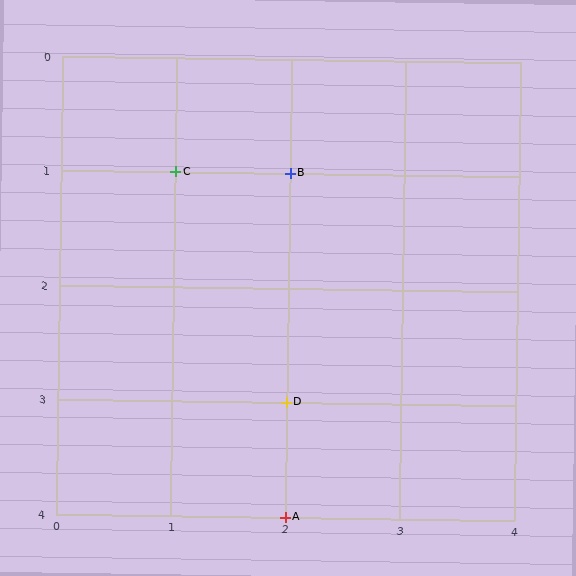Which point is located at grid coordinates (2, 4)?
Point A is at (2, 4).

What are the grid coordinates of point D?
Point D is at grid coordinates (2, 3).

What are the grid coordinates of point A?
Point A is at grid coordinates (2, 4).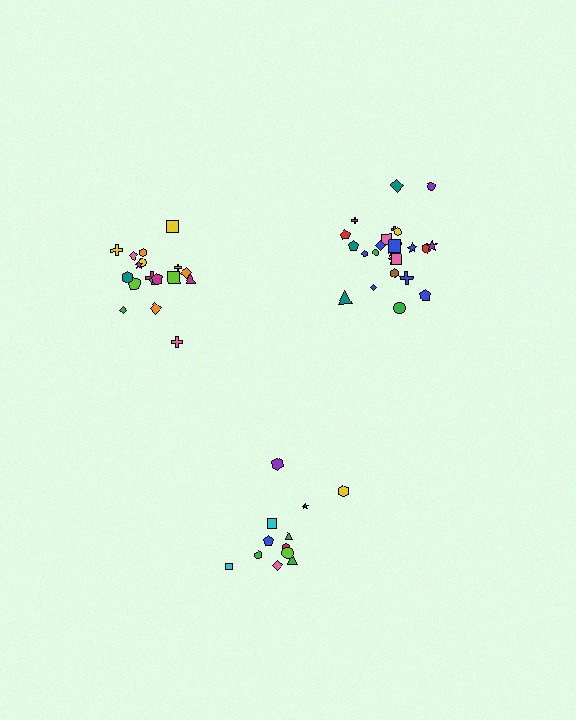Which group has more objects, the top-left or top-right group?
The top-right group.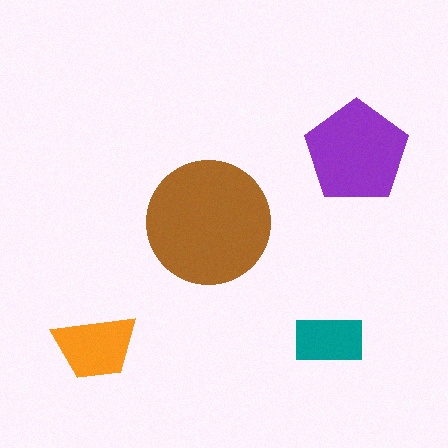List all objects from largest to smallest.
The brown circle, the purple pentagon, the orange trapezoid, the teal rectangle.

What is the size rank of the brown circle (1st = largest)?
1st.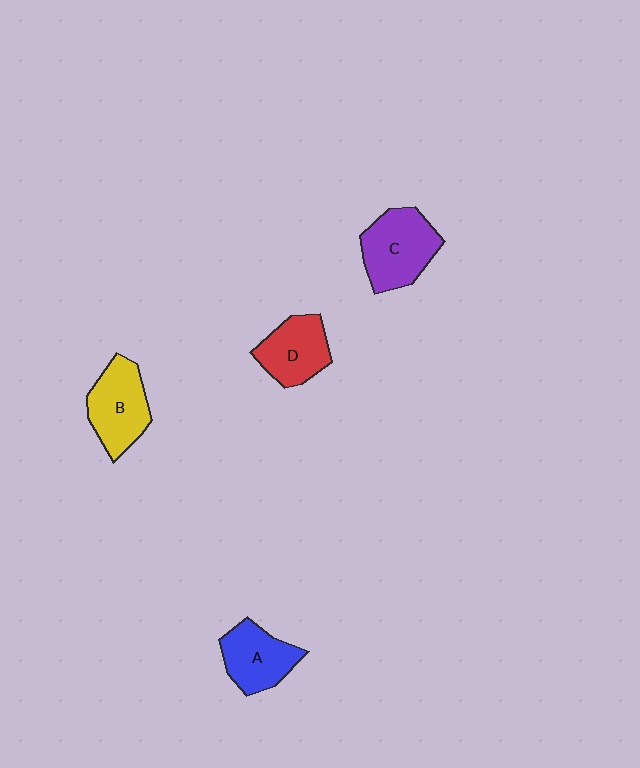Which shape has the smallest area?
Shape D (red).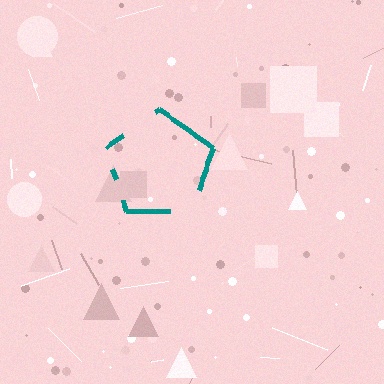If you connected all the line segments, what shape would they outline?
They would outline a pentagon.